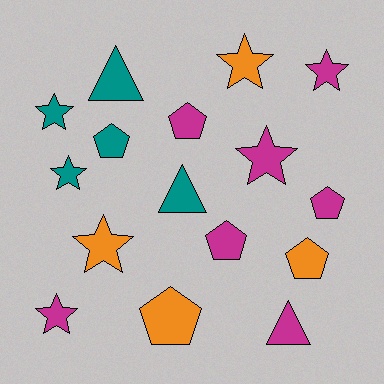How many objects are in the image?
There are 16 objects.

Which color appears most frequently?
Magenta, with 7 objects.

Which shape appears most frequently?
Star, with 7 objects.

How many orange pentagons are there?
There are 2 orange pentagons.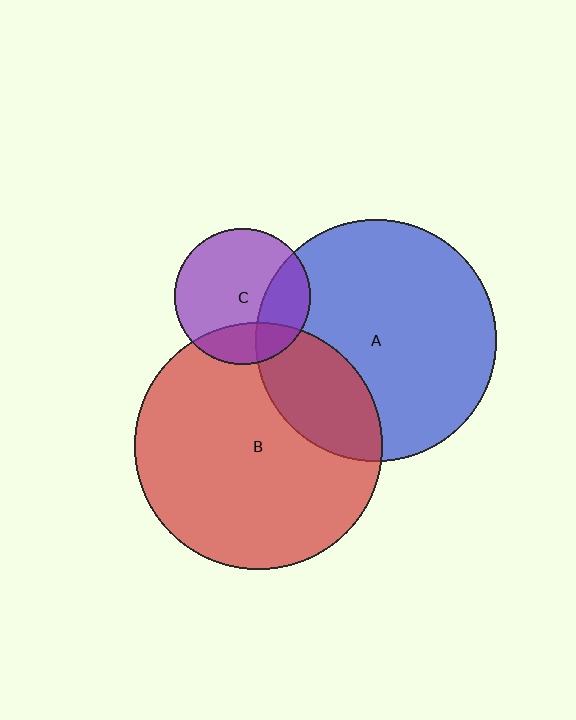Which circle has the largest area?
Circle B (red).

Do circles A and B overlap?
Yes.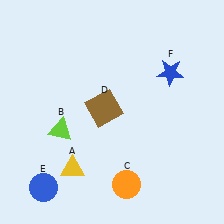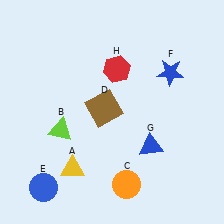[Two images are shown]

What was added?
A blue triangle (G), a red hexagon (H) were added in Image 2.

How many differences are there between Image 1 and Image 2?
There are 2 differences between the two images.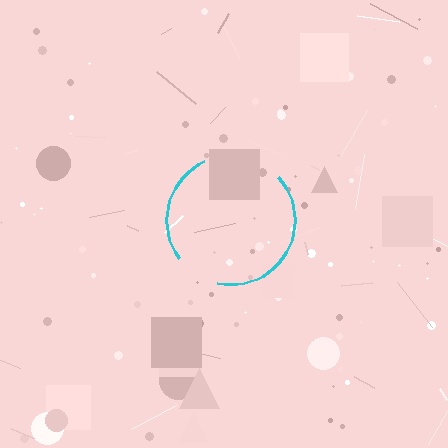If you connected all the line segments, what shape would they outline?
They would outline a circle.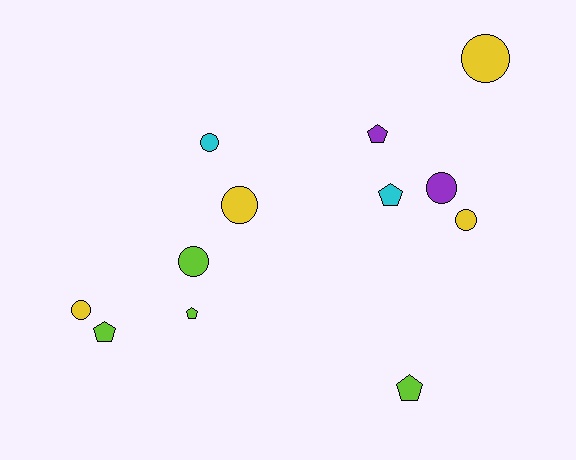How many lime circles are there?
There is 1 lime circle.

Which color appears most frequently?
Lime, with 4 objects.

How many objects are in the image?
There are 12 objects.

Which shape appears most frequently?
Circle, with 7 objects.